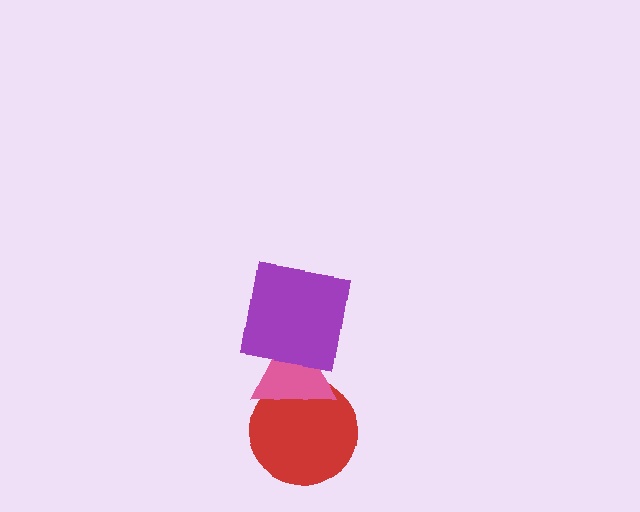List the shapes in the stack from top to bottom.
From top to bottom: the purple square, the pink triangle, the red circle.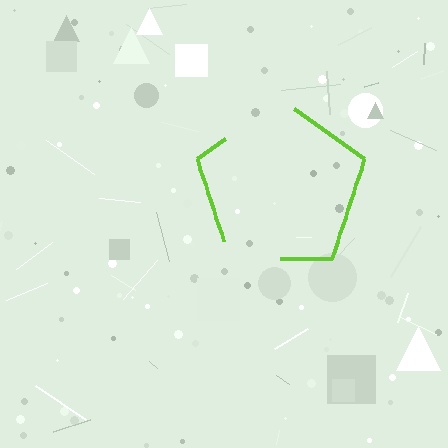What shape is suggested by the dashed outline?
The dashed outline suggests a pentagon.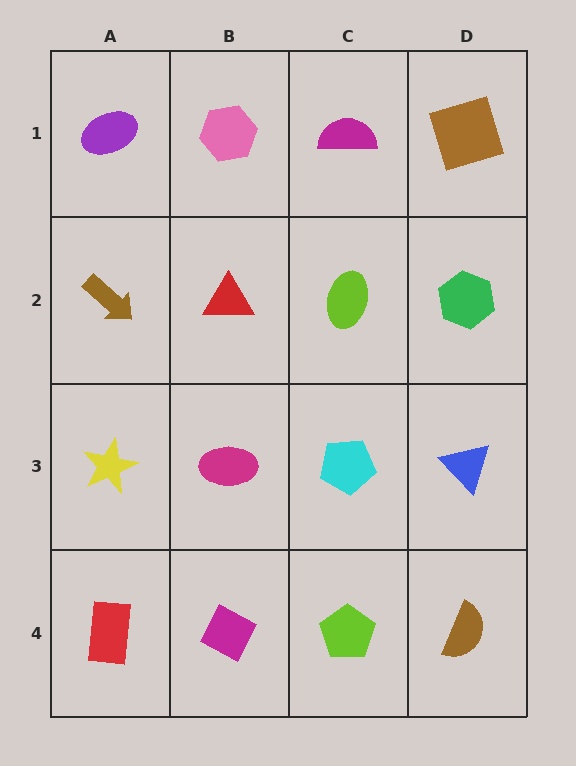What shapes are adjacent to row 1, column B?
A red triangle (row 2, column B), a purple ellipse (row 1, column A), a magenta semicircle (row 1, column C).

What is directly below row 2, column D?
A blue triangle.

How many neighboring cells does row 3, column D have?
3.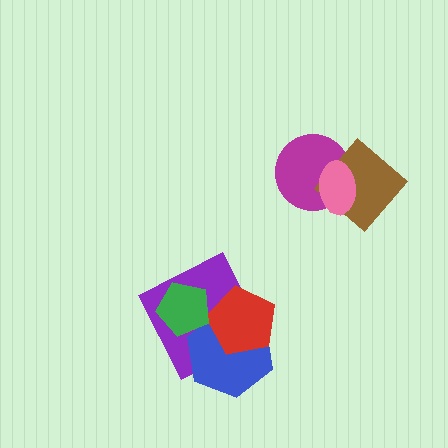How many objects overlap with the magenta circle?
2 objects overlap with the magenta circle.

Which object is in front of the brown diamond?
The pink ellipse is in front of the brown diamond.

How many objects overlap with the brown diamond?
2 objects overlap with the brown diamond.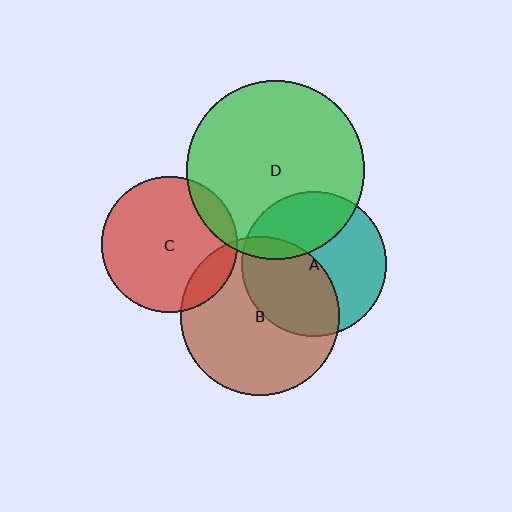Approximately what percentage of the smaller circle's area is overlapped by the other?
Approximately 15%.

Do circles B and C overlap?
Yes.